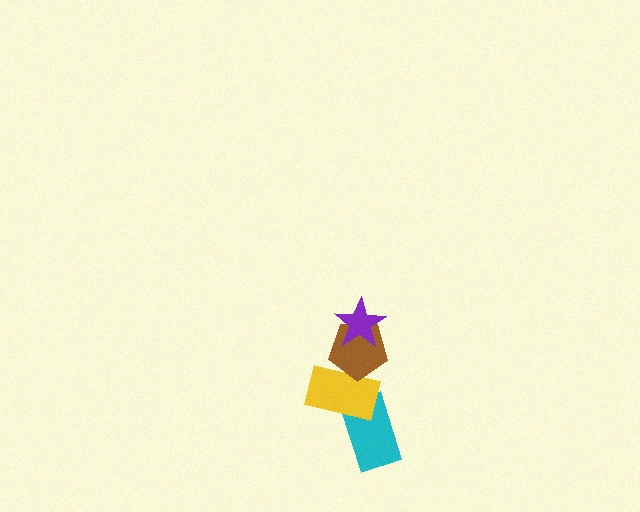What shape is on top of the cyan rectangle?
The yellow rectangle is on top of the cyan rectangle.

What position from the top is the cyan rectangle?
The cyan rectangle is 4th from the top.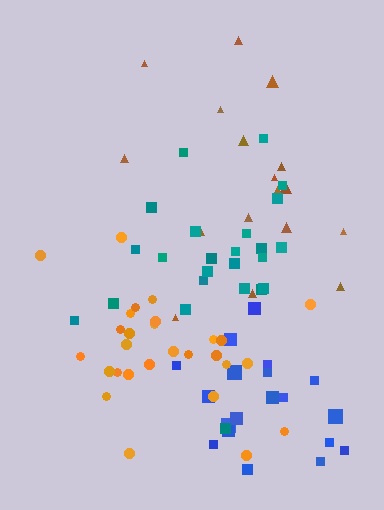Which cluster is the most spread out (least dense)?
Brown.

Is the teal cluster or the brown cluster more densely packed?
Teal.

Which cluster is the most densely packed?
Blue.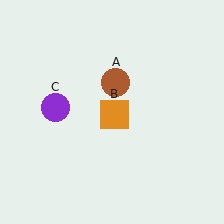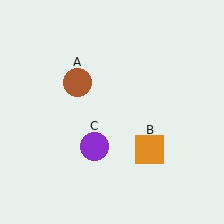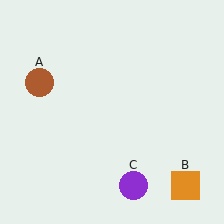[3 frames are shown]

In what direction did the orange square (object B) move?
The orange square (object B) moved down and to the right.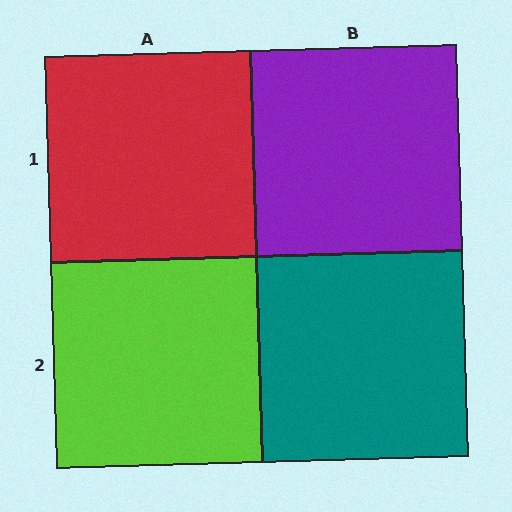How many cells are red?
1 cell is red.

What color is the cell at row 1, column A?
Red.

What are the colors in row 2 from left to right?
Lime, teal.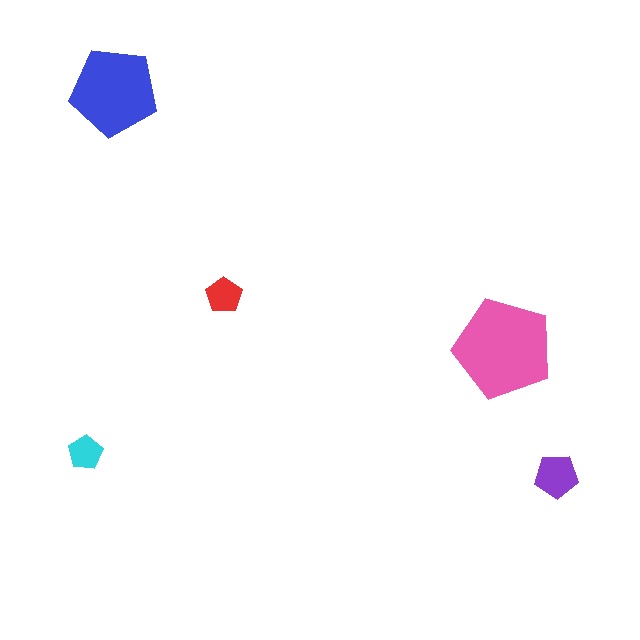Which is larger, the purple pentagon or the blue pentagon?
The blue one.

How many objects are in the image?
There are 5 objects in the image.